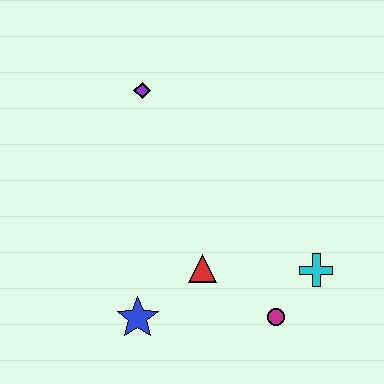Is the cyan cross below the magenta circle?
No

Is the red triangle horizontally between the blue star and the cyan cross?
Yes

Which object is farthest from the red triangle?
The purple diamond is farthest from the red triangle.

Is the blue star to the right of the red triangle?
No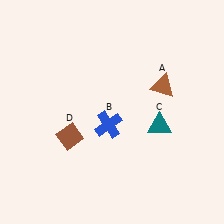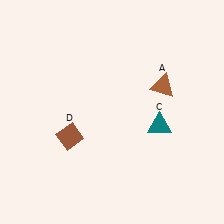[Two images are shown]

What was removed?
The blue cross (B) was removed in Image 2.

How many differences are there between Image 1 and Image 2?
There is 1 difference between the two images.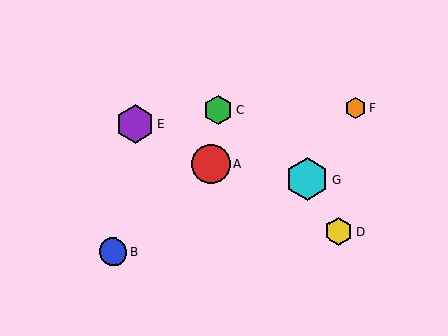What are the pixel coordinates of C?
Object C is at (219, 110).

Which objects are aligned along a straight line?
Objects A, D, E are aligned along a straight line.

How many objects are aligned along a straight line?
3 objects (A, D, E) are aligned along a straight line.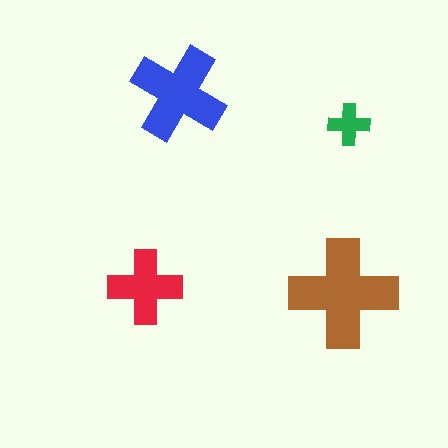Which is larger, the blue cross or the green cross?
The blue one.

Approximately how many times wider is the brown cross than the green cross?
About 2.5 times wider.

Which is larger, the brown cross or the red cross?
The brown one.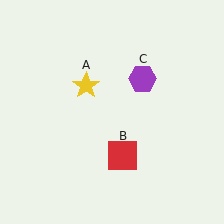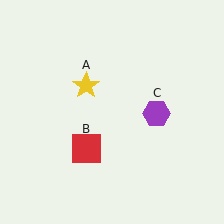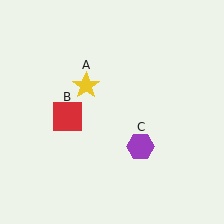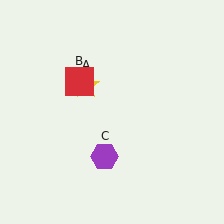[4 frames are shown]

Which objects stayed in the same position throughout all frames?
Yellow star (object A) remained stationary.